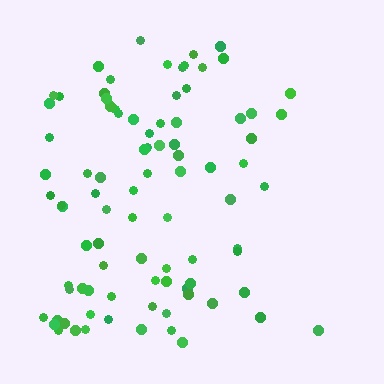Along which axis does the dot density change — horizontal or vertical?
Horizontal.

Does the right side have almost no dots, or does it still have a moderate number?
Still a moderate number, just noticeably fewer than the left.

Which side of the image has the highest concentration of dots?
The left.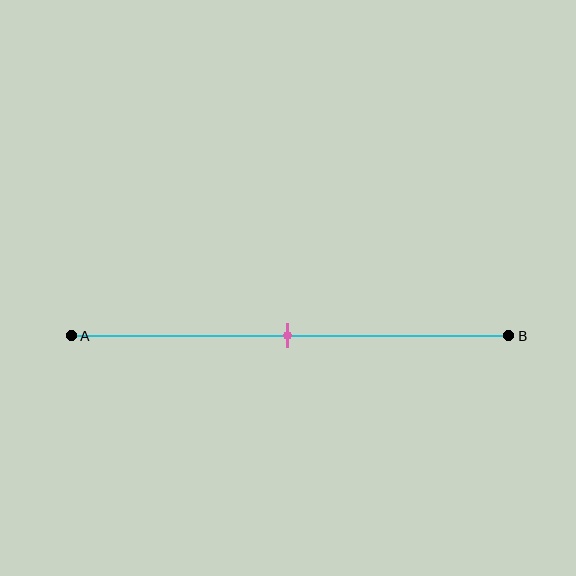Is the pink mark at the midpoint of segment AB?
Yes, the mark is approximately at the midpoint.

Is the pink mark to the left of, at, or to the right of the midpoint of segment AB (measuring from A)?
The pink mark is approximately at the midpoint of segment AB.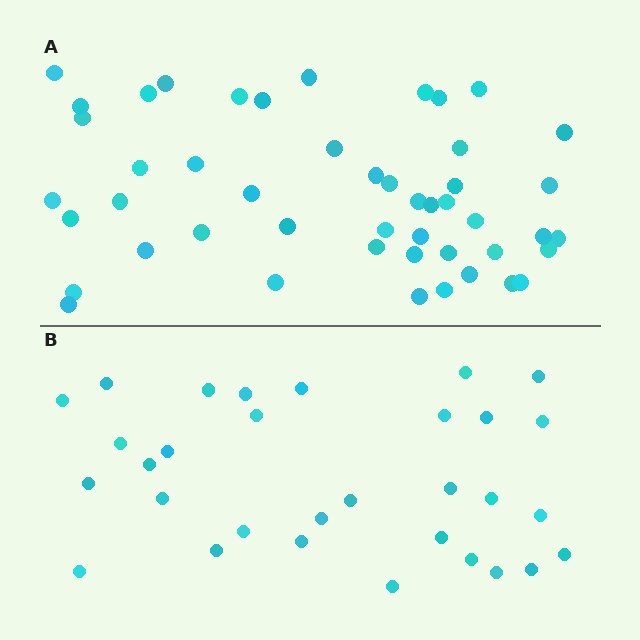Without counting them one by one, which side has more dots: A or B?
Region A (the top region) has more dots.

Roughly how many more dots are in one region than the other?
Region A has approximately 15 more dots than region B.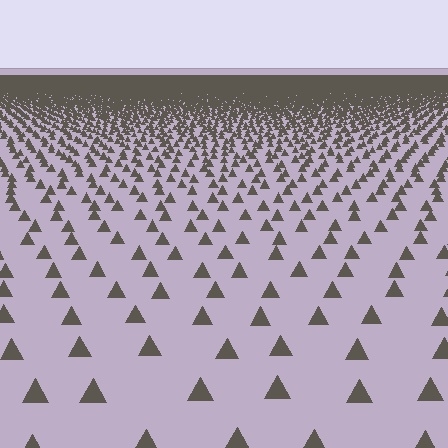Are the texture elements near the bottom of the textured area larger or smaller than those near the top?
Larger. Near the bottom, elements are closer to the viewer and appear at a bigger on-screen size.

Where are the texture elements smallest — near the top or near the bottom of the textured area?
Near the top.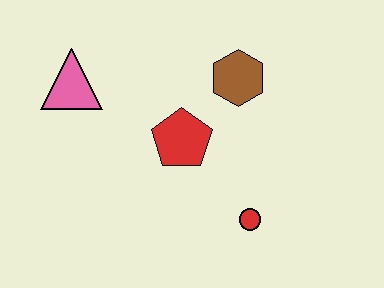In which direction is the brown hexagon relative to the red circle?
The brown hexagon is above the red circle.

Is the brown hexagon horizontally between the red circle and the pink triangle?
Yes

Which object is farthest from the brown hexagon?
The pink triangle is farthest from the brown hexagon.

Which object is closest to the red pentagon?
The brown hexagon is closest to the red pentagon.